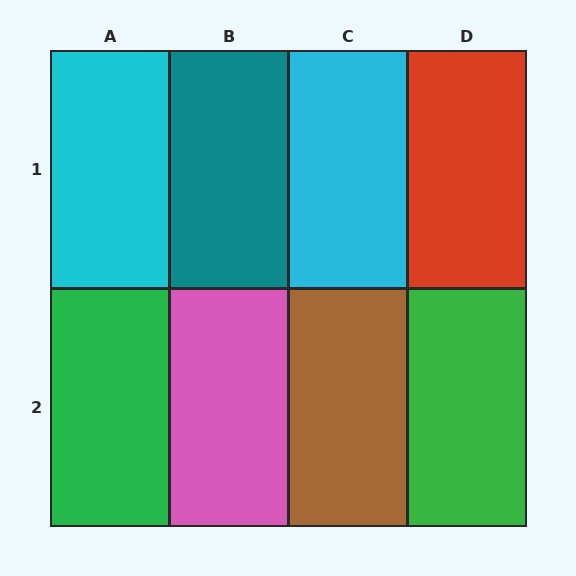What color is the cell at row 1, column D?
Red.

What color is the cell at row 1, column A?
Cyan.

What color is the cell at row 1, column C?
Cyan.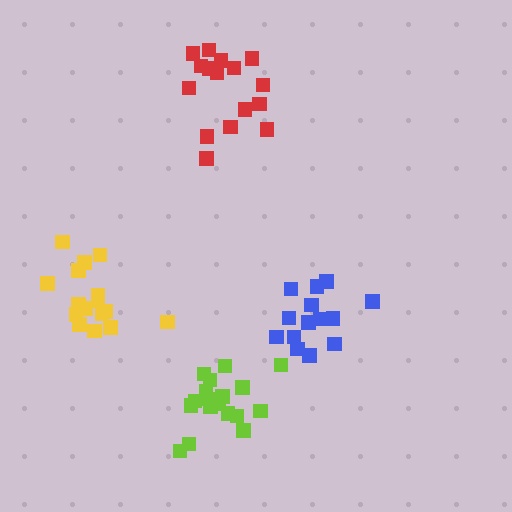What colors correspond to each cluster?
The clusters are colored: yellow, blue, lime, red.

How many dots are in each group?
Group 1: 16 dots, Group 2: 14 dots, Group 3: 19 dots, Group 4: 16 dots (65 total).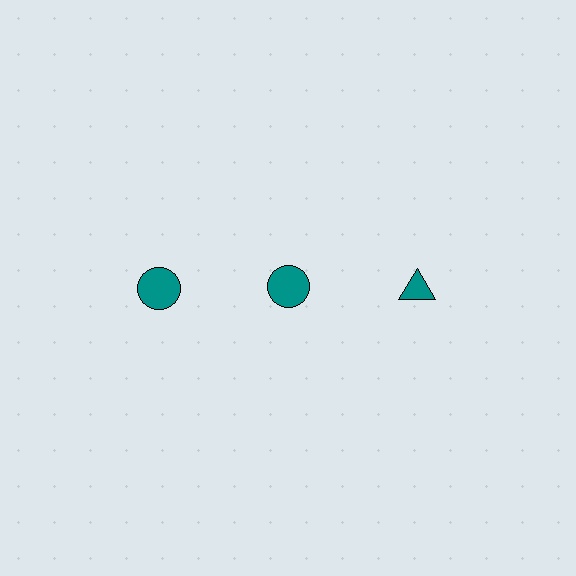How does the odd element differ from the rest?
It has a different shape: triangle instead of circle.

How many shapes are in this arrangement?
There are 3 shapes arranged in a grid pattern.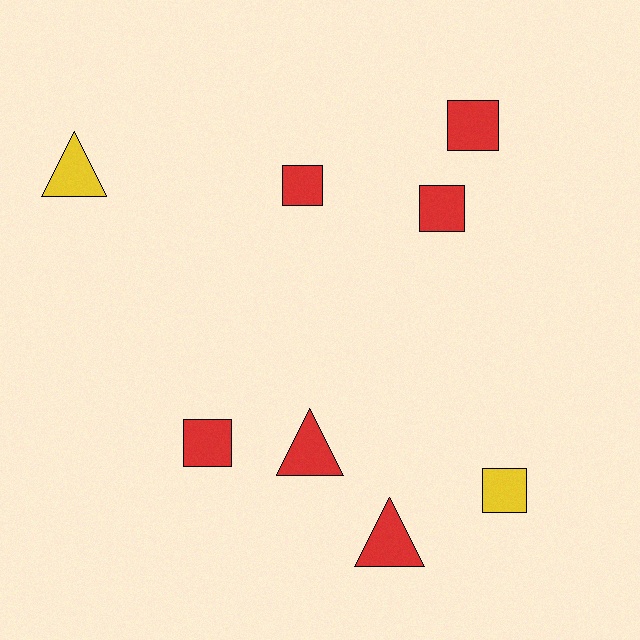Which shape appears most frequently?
Square, with 5 objects.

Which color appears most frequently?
Red, with 6 objects.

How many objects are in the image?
There are 8 objects.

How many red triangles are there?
There are 2 red triangles.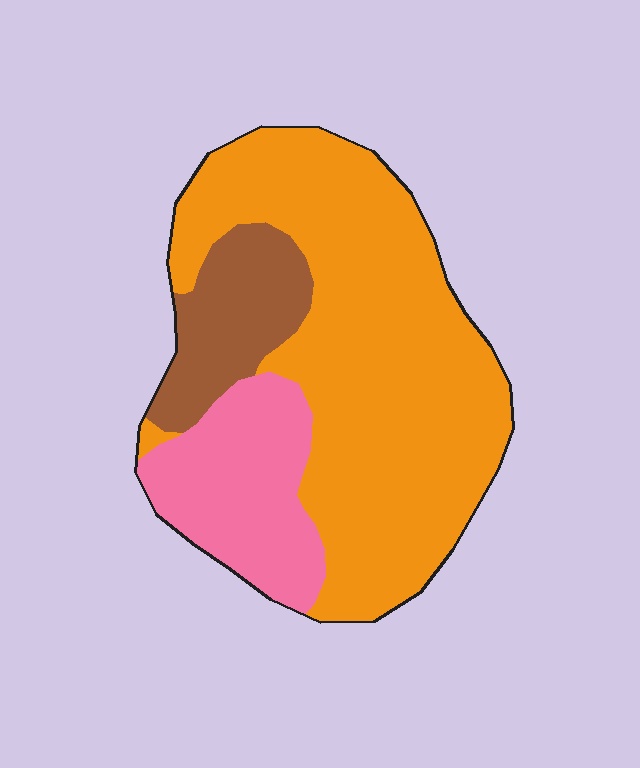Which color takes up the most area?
Orange, at roughly 65%.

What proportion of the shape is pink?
Pink takes up about one fifth (1/5) of the shape.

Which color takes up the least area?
Brown, at roughly 15%.